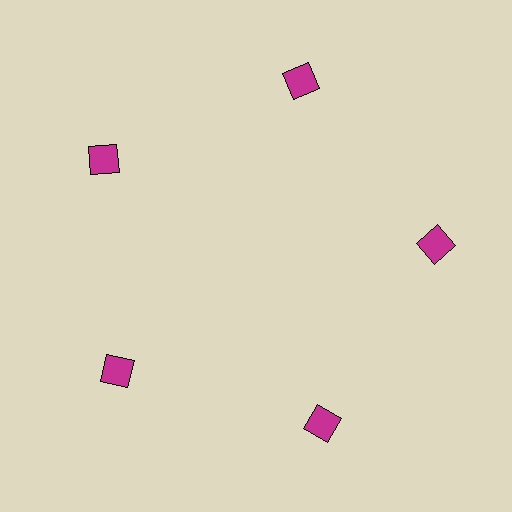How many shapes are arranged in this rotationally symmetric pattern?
There are 5 shapes, arranged in 5 groups of 1.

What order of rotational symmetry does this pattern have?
This pattern has 5-fold rotational symmetry.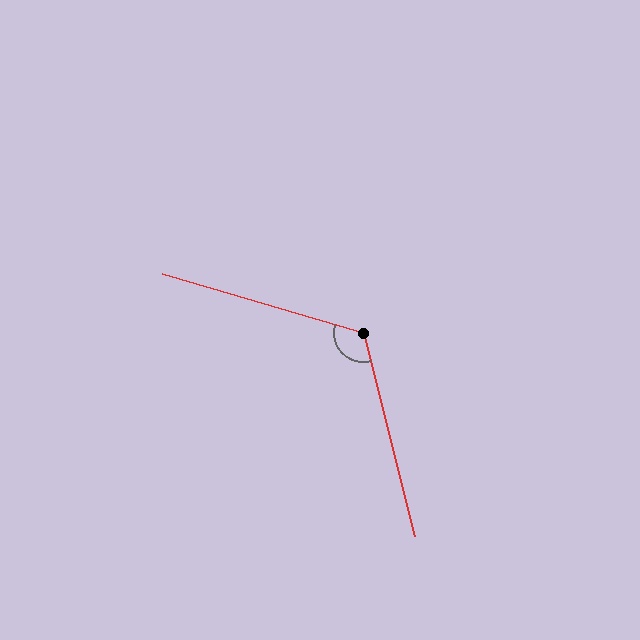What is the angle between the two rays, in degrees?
Approximately 120 degrees.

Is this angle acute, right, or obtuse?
It is obtuse.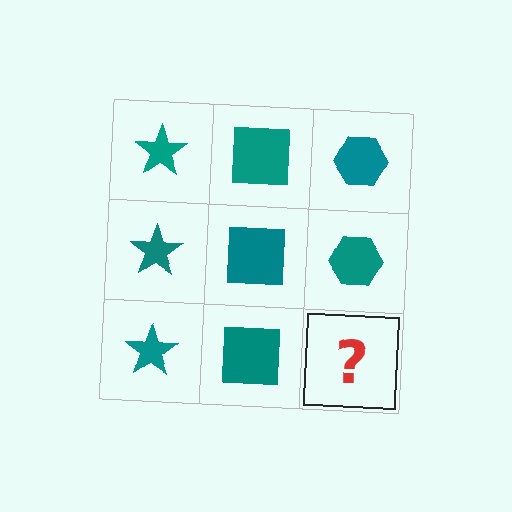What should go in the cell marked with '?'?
The missing cell should contain a teal hexagon.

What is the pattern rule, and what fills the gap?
The rule is that each column has a consistent shape. The gap should be filled with a teal hexagon.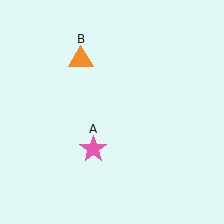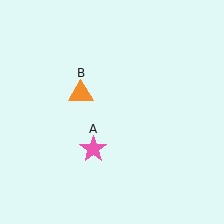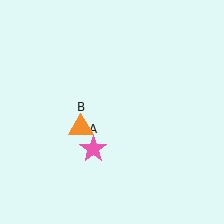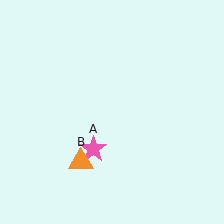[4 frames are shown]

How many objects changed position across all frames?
1 object changed position: orange triangle (object B).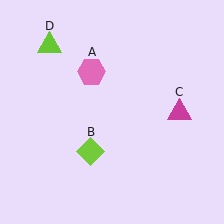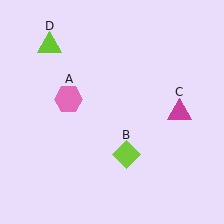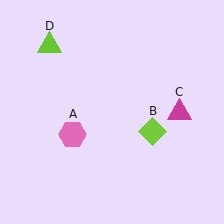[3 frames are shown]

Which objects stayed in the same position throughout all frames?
Magenta triangle (object C) and lime triangle (object D) remained stationary.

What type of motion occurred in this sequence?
The pink hexagon (object A), lime diamond (object B) rotated counterclockwise around the center of the scene.